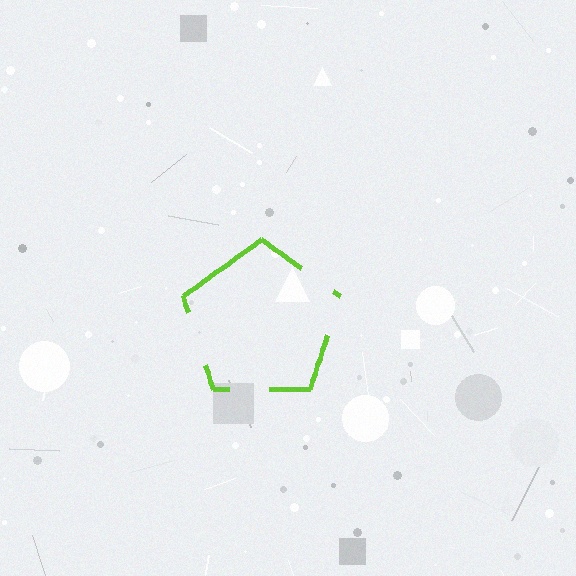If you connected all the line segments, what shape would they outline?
They would outline a pentagon.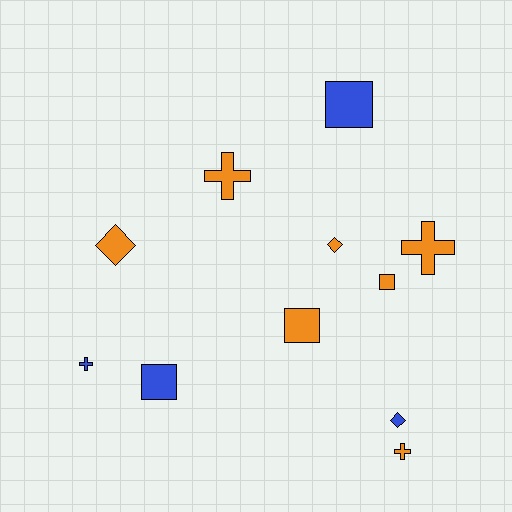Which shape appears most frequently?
Square, with 4 objects.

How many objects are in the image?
There are 11 objects.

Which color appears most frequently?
Orange, with 7 objects.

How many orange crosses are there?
There are 3 orange crosses.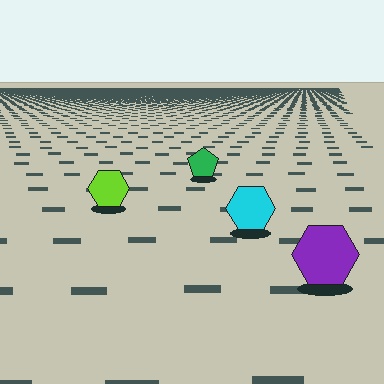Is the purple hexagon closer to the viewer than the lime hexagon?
Yes. The purple hexagon is closer — you can tell from the texture gradient: the ground texture is coarser near it.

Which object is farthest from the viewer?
The green pentagon is farthest from the viewer. It appears smaller and the ground texture around it is denser.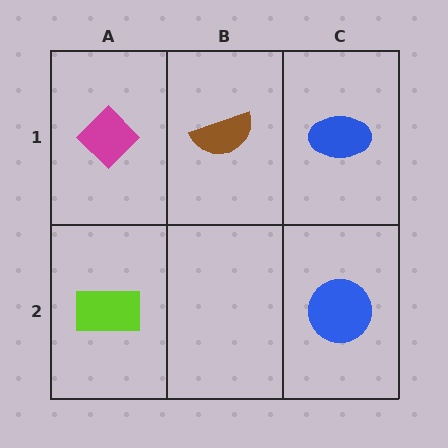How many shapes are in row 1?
3 shapes.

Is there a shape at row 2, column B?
No, that cell is empty.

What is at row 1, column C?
A blue ellipse.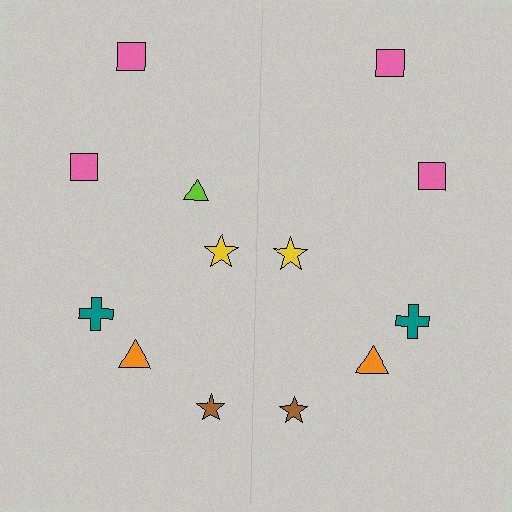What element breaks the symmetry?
A lime triangle is missing from the right side.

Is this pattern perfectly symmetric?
No, the pattern is not perfectly symmetric. A lime triangle is missing from the right side.